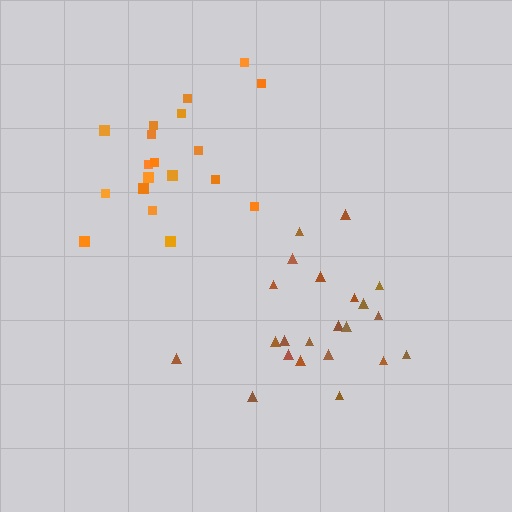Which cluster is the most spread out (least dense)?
Orange.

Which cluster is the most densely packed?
Brown.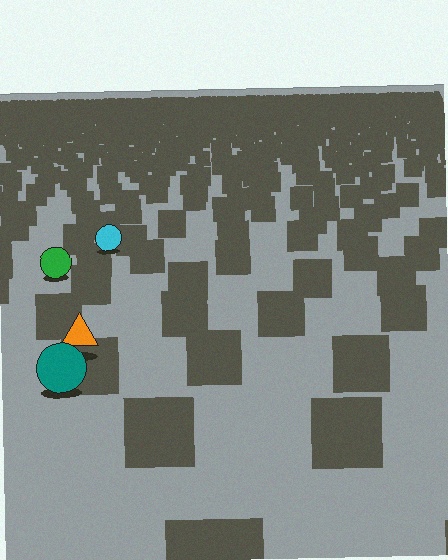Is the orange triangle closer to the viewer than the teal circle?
No. The teal circle is closer — you can tell from the texture gradient: the ground texture is coarser near it.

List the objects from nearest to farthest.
From nearest to farthest: the teal circle, the orange triangle, the green circle, the cyan circle.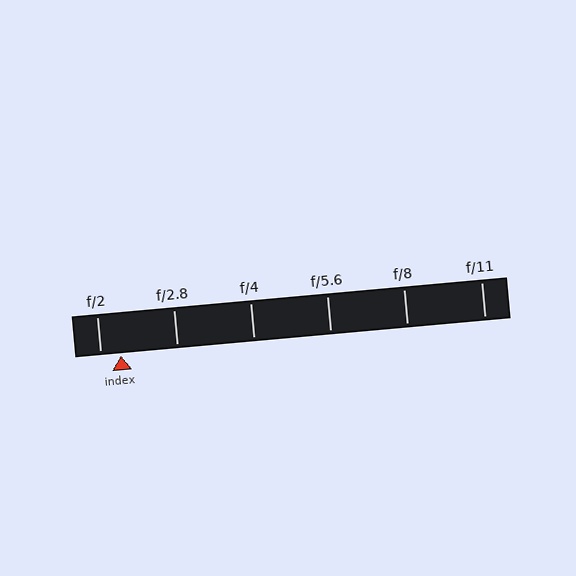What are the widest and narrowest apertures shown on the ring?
The widest aperture shown is f/2 and the narrowest is f/11.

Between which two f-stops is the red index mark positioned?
The index mark is between f/2 and f/2.8.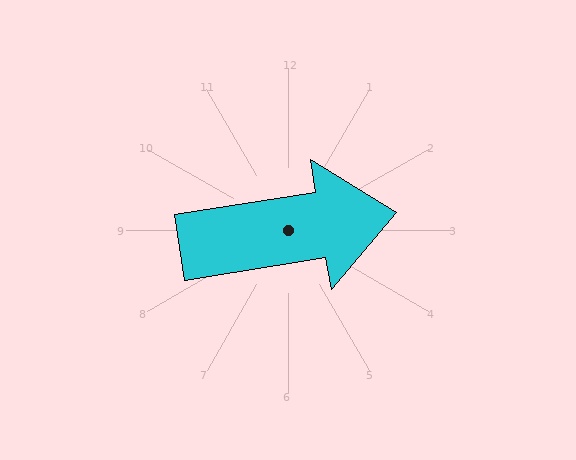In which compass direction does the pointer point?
East.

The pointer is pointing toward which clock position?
Roughly 3 o'clock.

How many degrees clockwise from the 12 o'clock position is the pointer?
Approximately 81 degrees.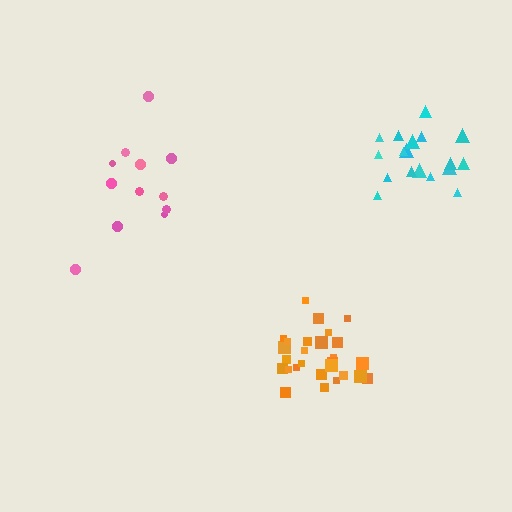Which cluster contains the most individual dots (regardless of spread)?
Orange (27).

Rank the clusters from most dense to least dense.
orange, cyan, pink.